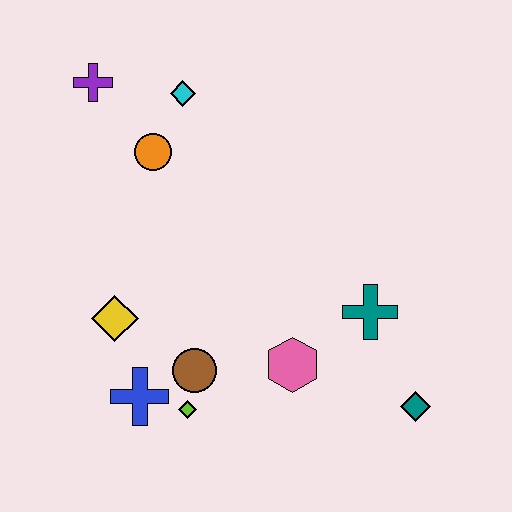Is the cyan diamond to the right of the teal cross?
No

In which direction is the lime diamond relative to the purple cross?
The lime diamond is below the purple cross.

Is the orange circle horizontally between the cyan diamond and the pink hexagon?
No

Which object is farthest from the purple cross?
The teal diamond is farthest from the purple cross.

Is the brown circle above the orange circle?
No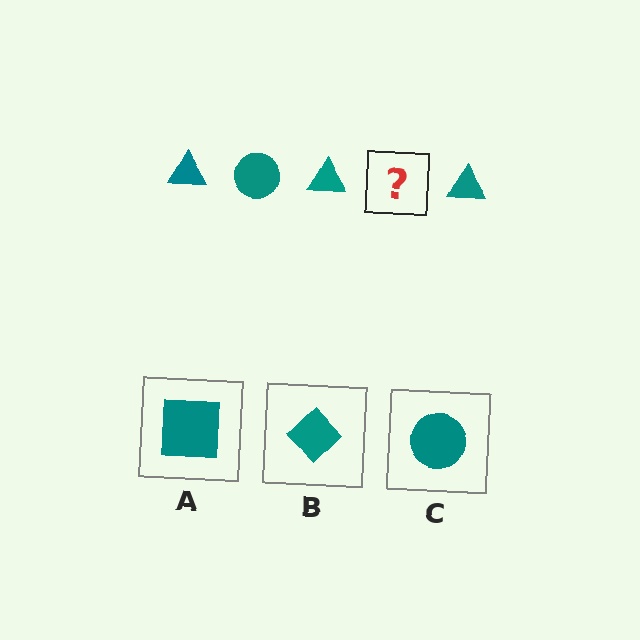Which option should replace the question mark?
Option C.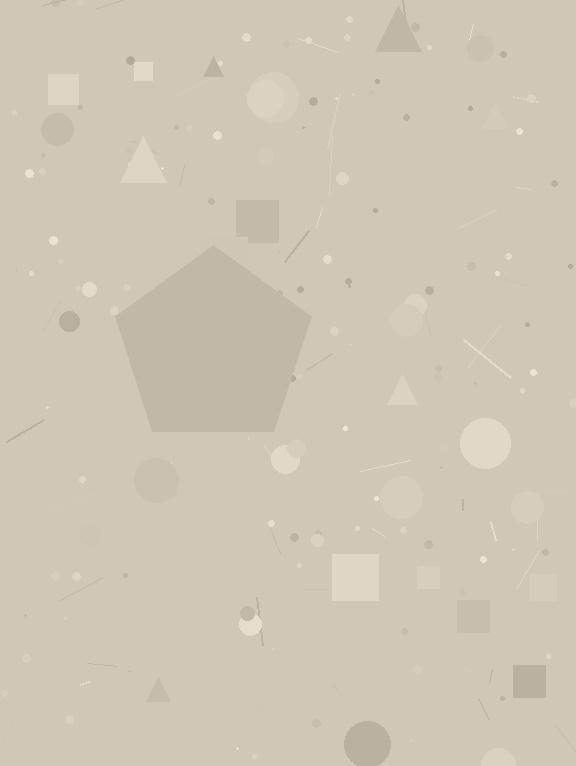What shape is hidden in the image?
A pentagon is hidden in the image.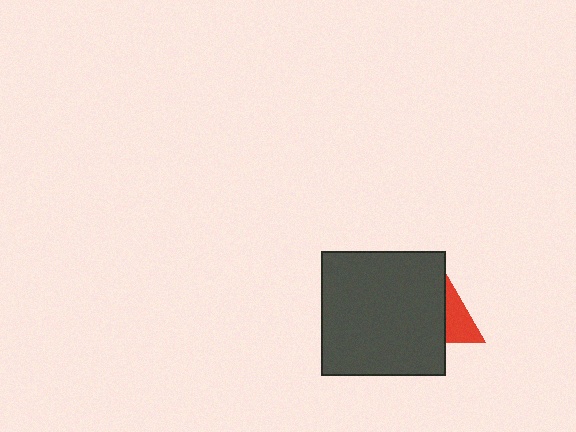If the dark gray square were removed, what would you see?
You would see the complete red triangle.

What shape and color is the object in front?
The object in front is a dark gray square.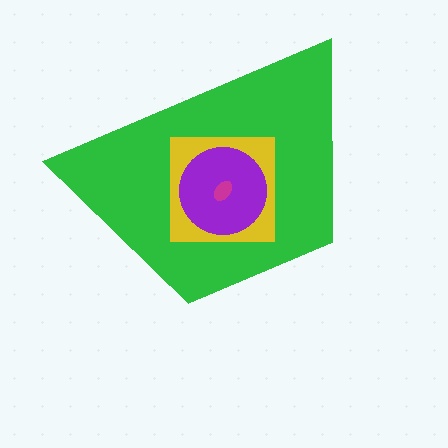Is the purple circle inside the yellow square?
Yes.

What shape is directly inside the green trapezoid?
The yellow square.